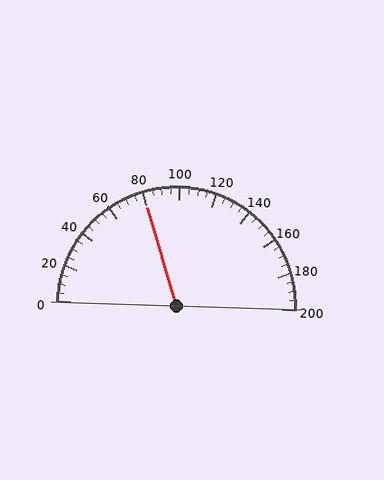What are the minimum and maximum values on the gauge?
The gauge ranges from 0 to 200.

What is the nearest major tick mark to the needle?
The nearest major tick mark is 80.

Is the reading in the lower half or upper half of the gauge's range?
The reading is in the lower half of the range (0 to 200).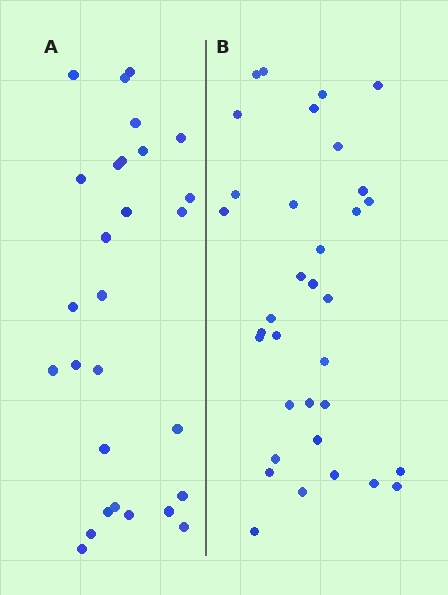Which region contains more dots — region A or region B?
Region B (the right region) has more dots.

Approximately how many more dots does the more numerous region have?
Region B has about 6 more dots than region A.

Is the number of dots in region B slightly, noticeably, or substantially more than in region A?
Region B has only slightly more — the two regions are fairly close. The ratio is roughly 1.2 to 1.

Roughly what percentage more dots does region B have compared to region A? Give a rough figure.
About 20% more.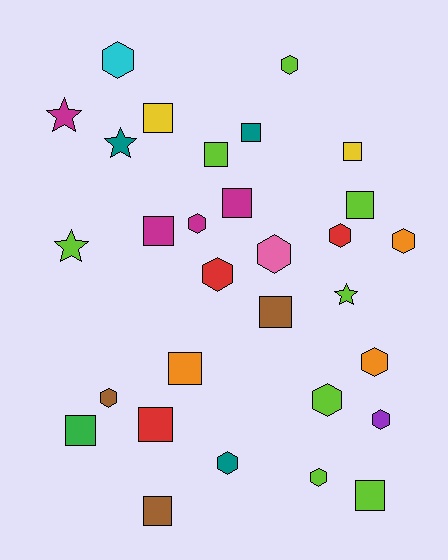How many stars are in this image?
There are 4 stars.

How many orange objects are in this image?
There are 3 orange objects.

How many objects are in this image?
There are 30 objects.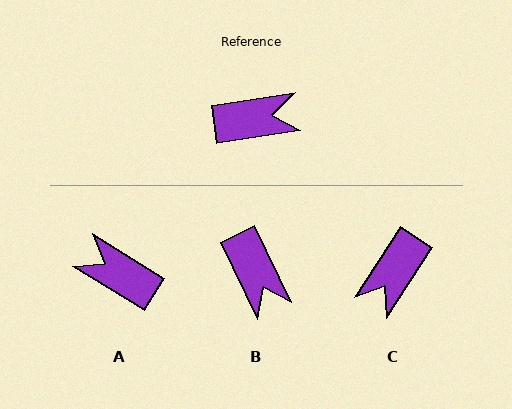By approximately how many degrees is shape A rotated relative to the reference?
Approximately 140 degrees counter-clockwise.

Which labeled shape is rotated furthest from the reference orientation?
A, about 140 degrees away.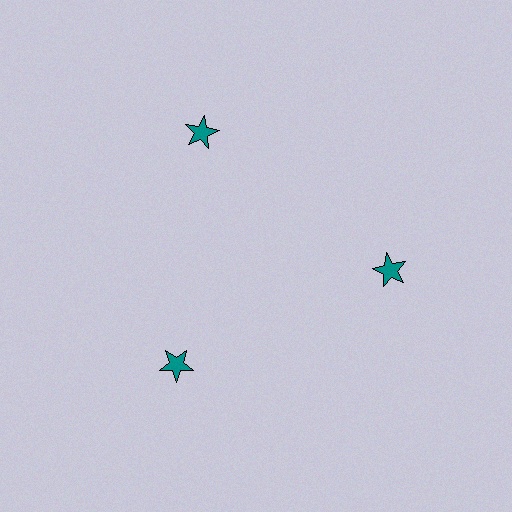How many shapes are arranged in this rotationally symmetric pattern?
There are 3 shapes, arranged in 3 groups of 1.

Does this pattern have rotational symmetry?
Yes, this pattern has 3-fold rotational symmetry. It looks the same after rotating 120 degrees around the center.